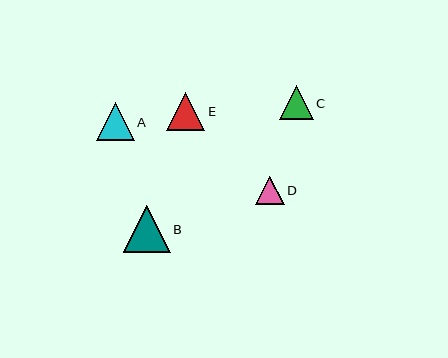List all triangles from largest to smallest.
From largest to smallest: B, E, A, C, D.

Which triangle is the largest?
Triangle B is the largest with a size of approximately 47 pixels.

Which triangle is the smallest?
Triangle D is the smallest with a size of approximately 28 pixels.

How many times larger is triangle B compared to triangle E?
Triangle B is approximately 1.2 times the size of triangle E.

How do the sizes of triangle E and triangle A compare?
Triangle E and triangle A are approximately the same size.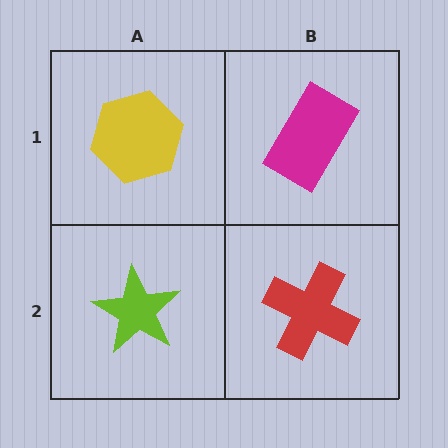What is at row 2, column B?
A red cross.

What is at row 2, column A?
A lime star.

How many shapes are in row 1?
2 shapes.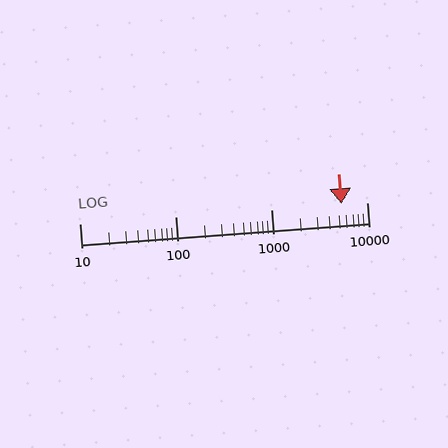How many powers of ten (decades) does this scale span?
The scale spans 3 decades, from 10 to 10000.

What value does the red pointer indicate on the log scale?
The pointer indicates approximately 5400.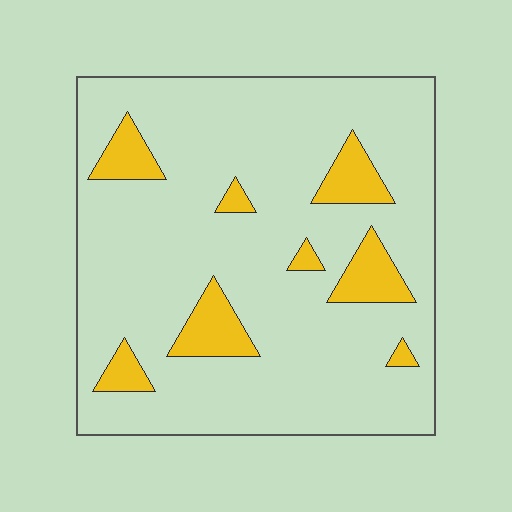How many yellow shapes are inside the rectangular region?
8.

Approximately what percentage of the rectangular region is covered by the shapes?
Approximately 15%.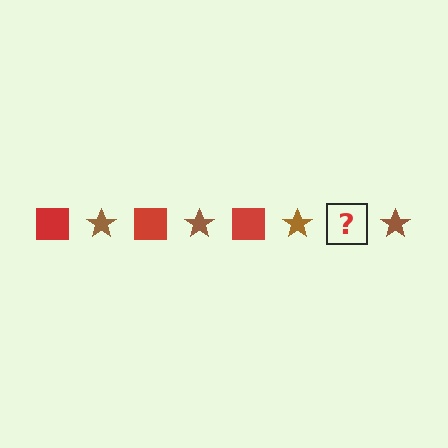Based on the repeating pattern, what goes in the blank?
The blank should be a red square.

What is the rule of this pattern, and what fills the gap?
The rule is that the pattern alternates between red square and brown star. The gap should be filled with a red square.